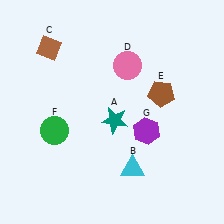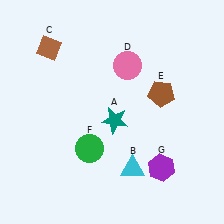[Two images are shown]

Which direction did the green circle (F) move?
The green circle (F) moved right.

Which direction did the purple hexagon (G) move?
The purple hexagon (G) moved down.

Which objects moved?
The objects that moved are: the green circle (F), the purple hexagon (G).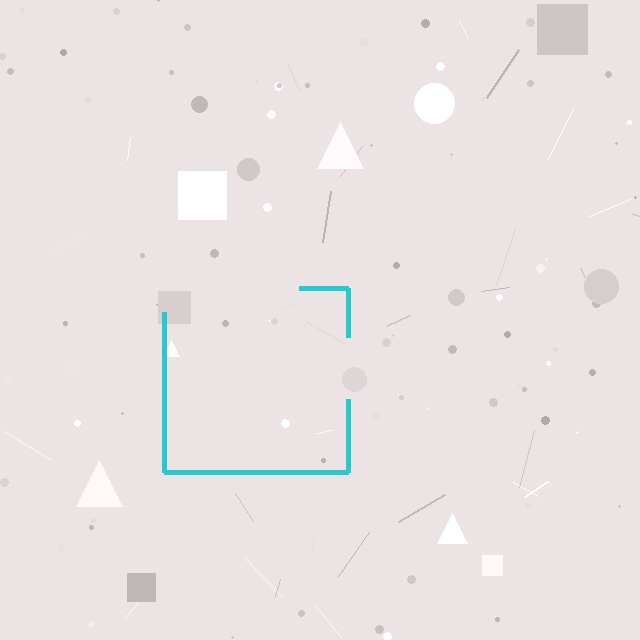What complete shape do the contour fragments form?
The contour fragments form a square.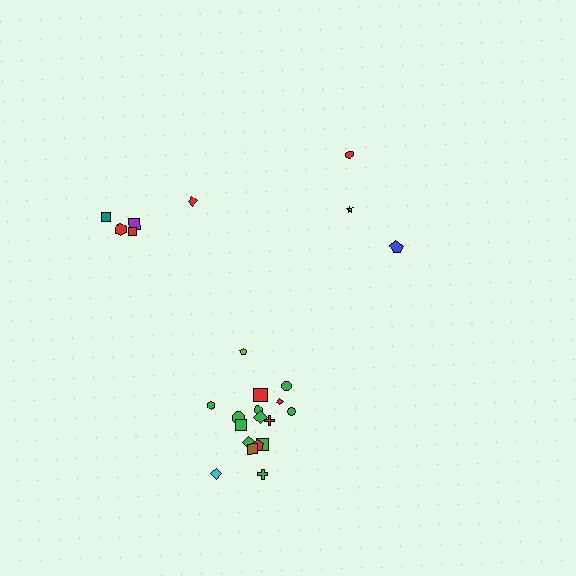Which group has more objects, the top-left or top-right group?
The top-left group.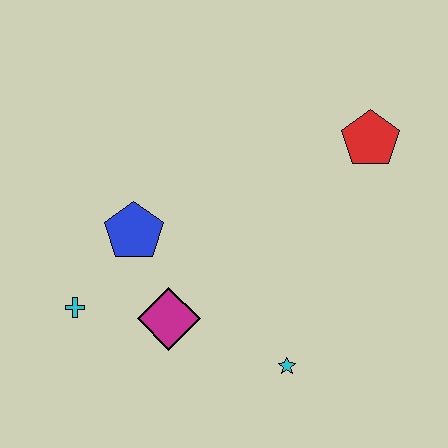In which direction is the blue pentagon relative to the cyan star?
The blue pentagon is to the left of the cyan star.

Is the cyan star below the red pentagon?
Yes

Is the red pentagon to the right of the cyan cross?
Yes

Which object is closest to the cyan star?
The magenta diamond is closest to the cyan star.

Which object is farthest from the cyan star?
The red pentagon is farthest from the cyan star.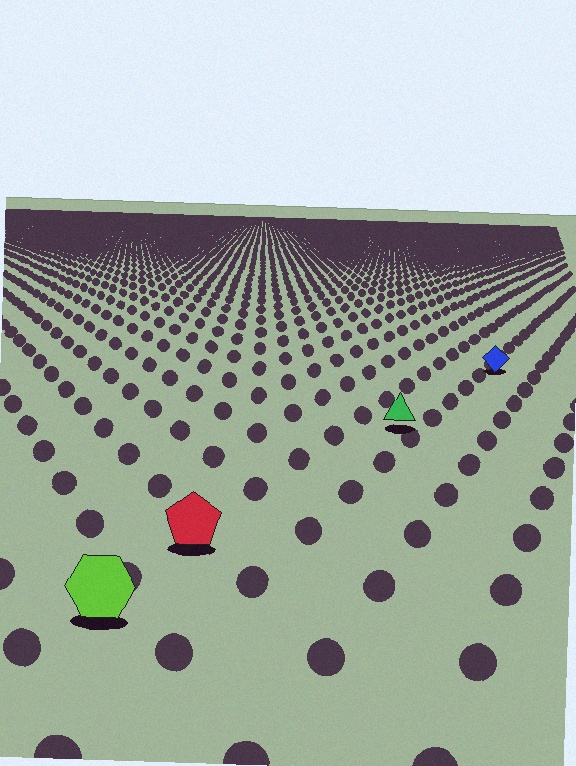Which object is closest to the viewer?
The lime hexagon is closest. The texture marks near it are larger and more spread out.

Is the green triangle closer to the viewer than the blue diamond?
Yes. The green triangle is closer — you can tell from the texture gradient: the ground texture is coarser near it.